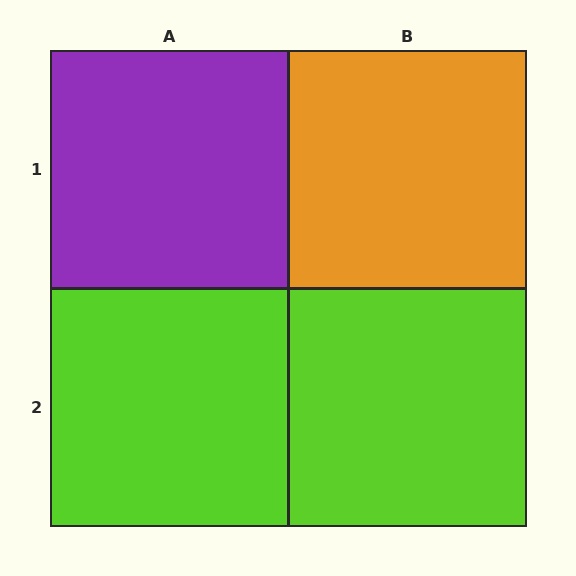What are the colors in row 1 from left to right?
Purple, orange.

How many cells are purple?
1 cell is purple.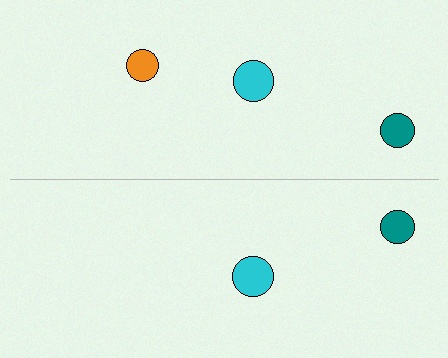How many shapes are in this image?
There are 5 shapes in this image.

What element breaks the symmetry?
A orange circle is missing from the bottom side.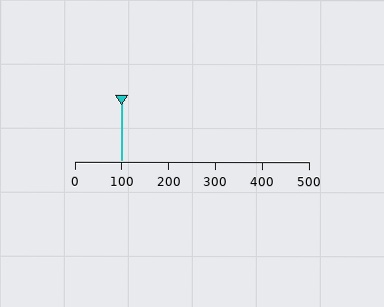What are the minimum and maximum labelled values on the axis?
The axis runs from 0 to 500.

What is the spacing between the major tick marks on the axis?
The major ticks are spaced 100 apart.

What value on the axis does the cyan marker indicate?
The marker indicates approximately 100.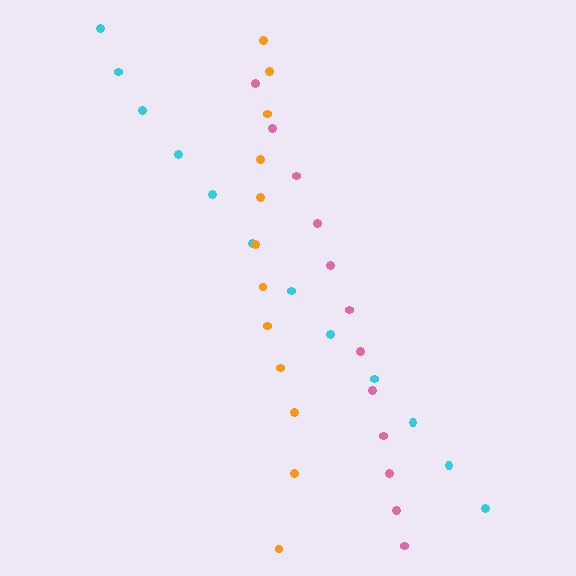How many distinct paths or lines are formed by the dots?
There are 3 distinct paths.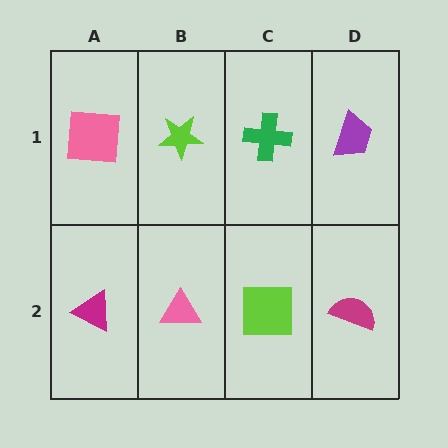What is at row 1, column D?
A purple trapezoid.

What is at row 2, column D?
A magenta semicircle.